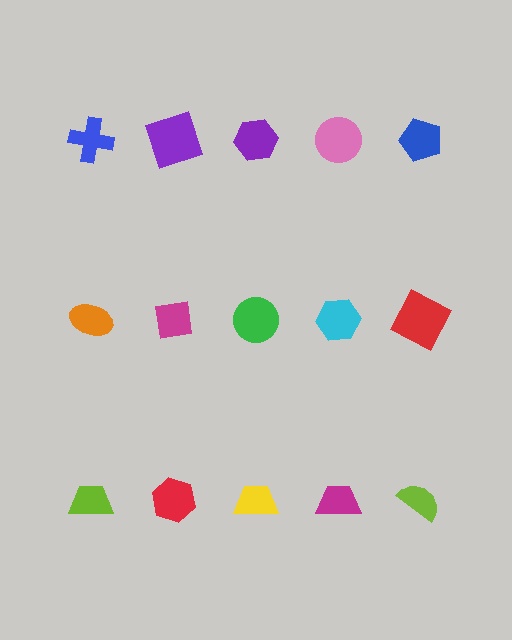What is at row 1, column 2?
A purple square.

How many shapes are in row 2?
5 shapes.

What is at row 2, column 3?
A green circle.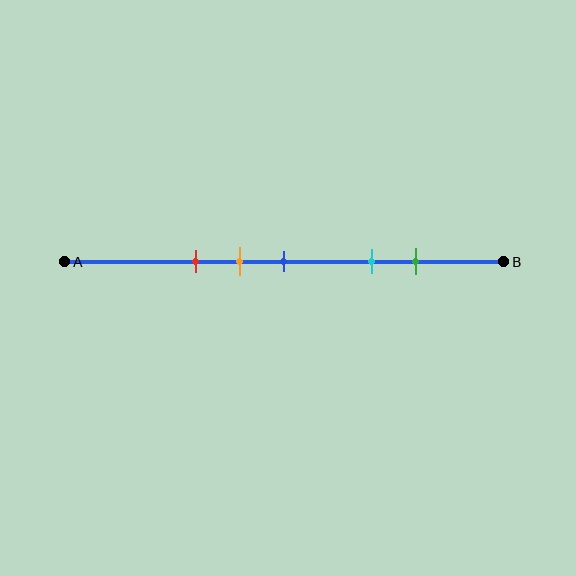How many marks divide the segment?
There are 5 marks dividing the segment.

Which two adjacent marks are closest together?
The orange and blue marks are the closest adjacent pair.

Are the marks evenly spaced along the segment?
No, the marks are not evenly spaced.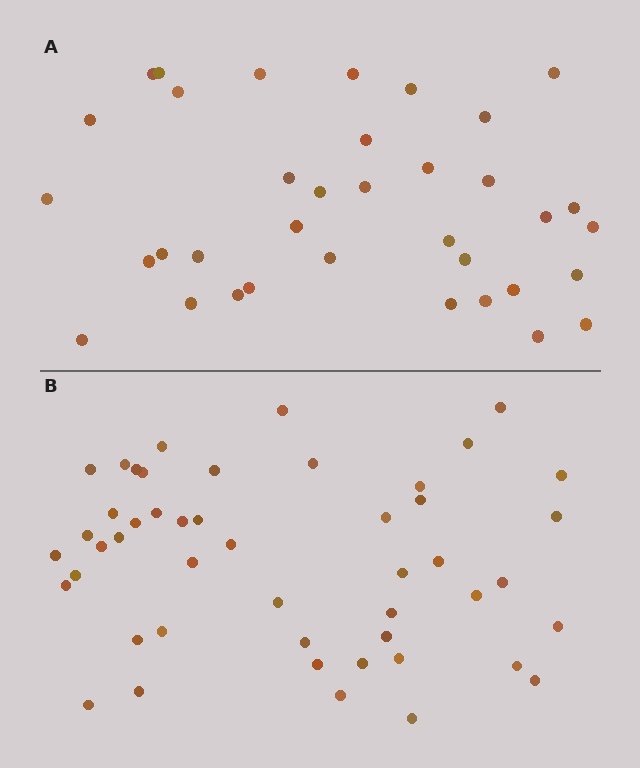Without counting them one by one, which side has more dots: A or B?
Region B (the bottom region) has more dots.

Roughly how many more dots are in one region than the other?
Region B has roughly 12 or so more dots than region A.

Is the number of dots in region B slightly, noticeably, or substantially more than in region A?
Region B has noticeably more, but not dramatically so. The ratio is roughly 1.3 to 1.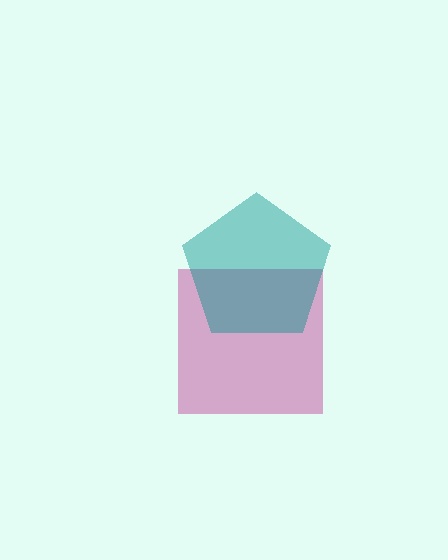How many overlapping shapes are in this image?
There are 2 overlapping shapes in the image.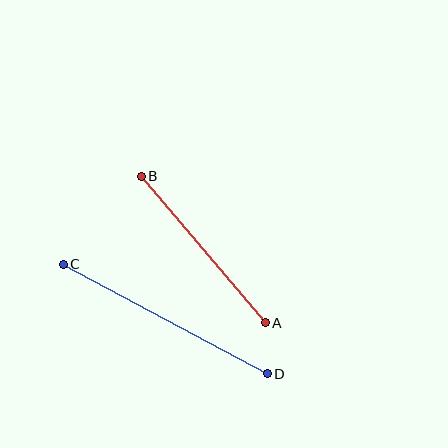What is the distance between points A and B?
The distance is approximately 192 pixels.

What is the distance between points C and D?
The distance is approximately 232 pixels.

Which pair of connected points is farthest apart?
Points C and D are farthest apart.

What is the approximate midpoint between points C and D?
The midpoint is at approximately (165, 319) pixels.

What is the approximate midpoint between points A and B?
The midpoint is at approximately (203, 249) pixels.